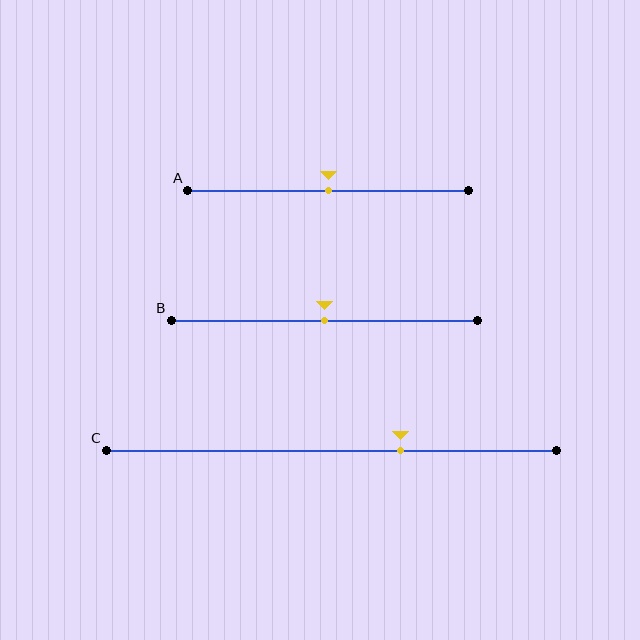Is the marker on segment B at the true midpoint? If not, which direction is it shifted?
Yes, the marker on segment B is at the true midpoint.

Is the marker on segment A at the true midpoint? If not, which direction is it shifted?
Yes, the marker on segment A is at the true midpoint.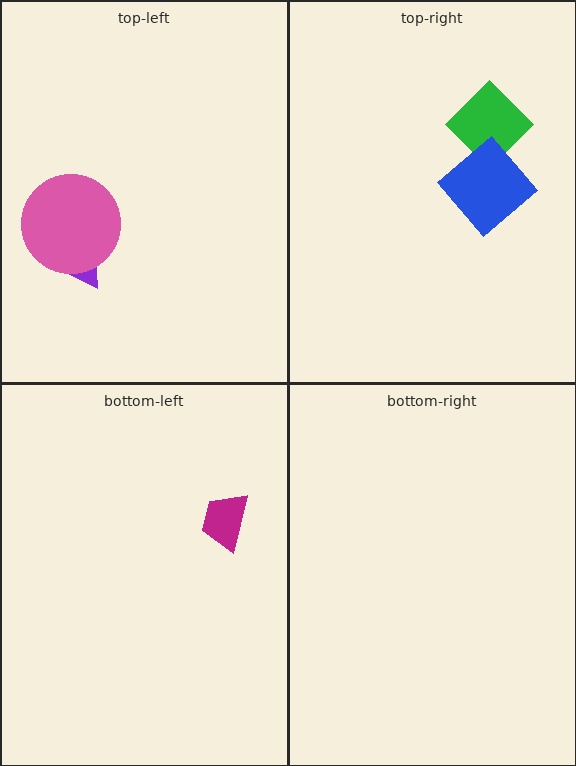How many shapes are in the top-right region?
2.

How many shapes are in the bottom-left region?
1.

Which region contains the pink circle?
The top-left region.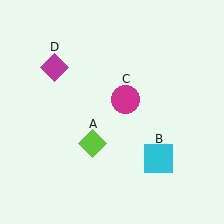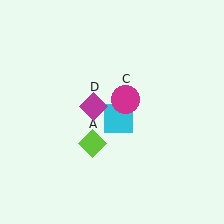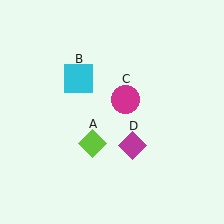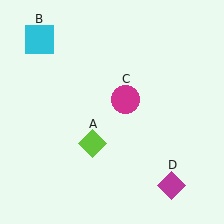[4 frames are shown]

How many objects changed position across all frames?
2 objects changed position: cyan square (object B), magenta diamond (object D).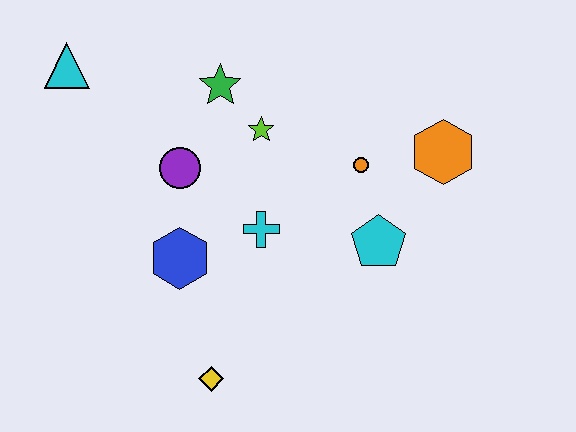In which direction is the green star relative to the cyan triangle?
The green star is to the right of the cyan triangle.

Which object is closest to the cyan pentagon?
The orange circle is closest to the cyan pentagon.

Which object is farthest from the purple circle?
The orange hexagon is farthest from the purple circle.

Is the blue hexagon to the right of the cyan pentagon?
No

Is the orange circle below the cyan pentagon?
No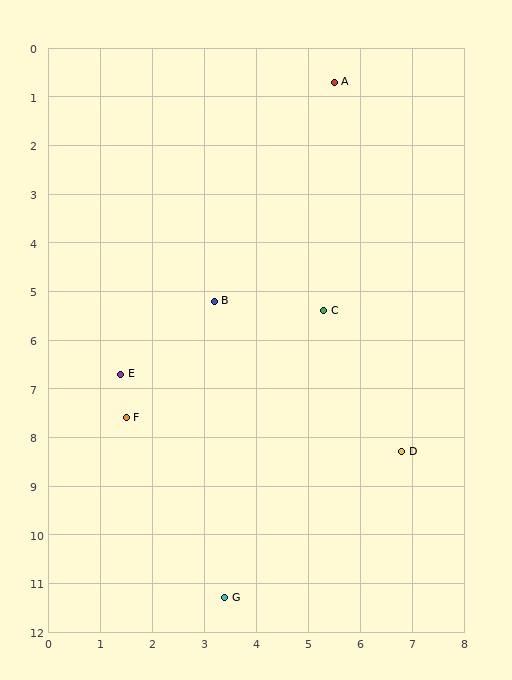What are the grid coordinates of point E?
Point E is at approximately (1.4, 6.7).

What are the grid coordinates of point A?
Point A is at approximately (5.5, 0.7).